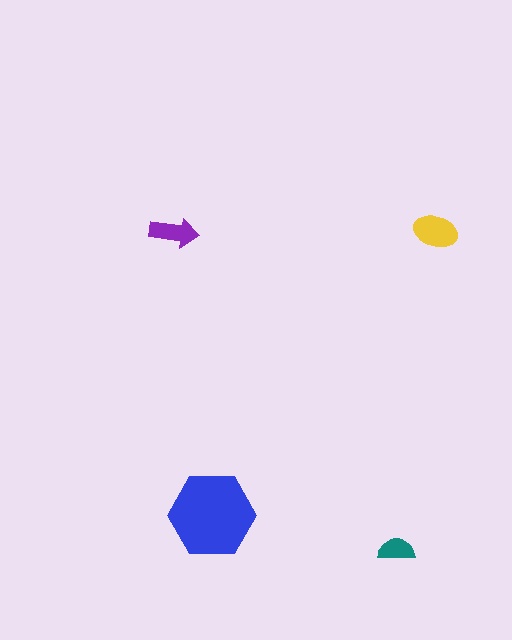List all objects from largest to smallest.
The blue hexagon, the yellow ellipse, the purple arrow, the teal semicircle.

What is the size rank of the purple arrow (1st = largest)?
3rd.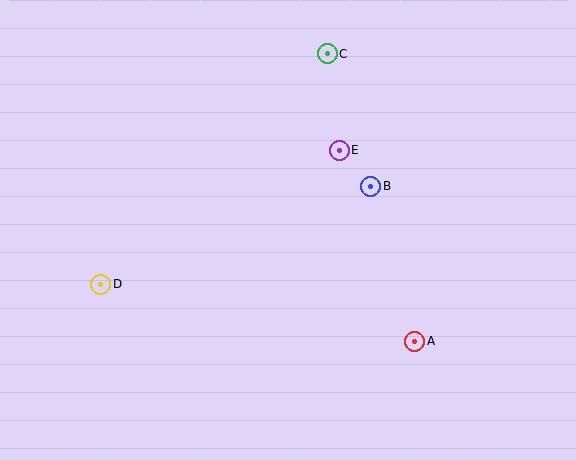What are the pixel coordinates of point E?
Point E is at (339, 150).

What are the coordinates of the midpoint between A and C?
The midpoint between A and C is at (371, 197).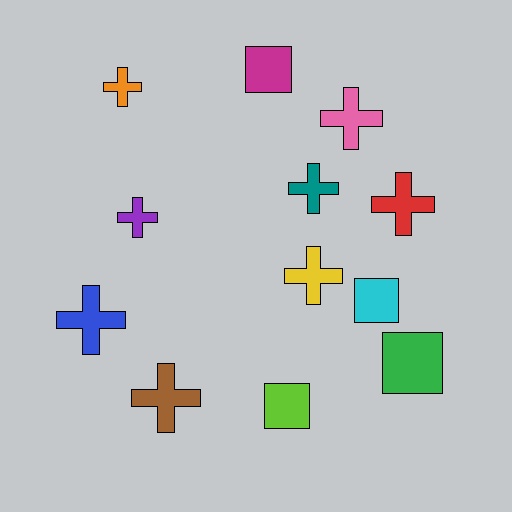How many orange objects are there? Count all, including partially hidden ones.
There is 1 orange object.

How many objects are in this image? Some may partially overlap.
There are 12 objects.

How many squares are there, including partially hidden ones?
There are 4 squares.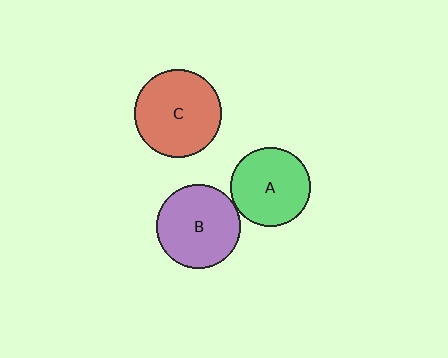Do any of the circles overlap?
No, none of the circles overlap.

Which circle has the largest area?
Circle C (red).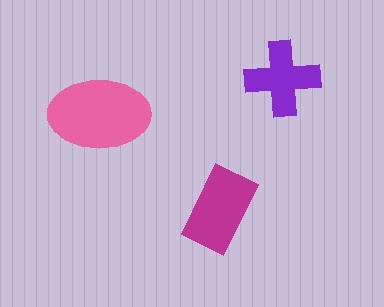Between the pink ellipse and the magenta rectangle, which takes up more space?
The pink ellipse.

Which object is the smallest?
The purple cross.